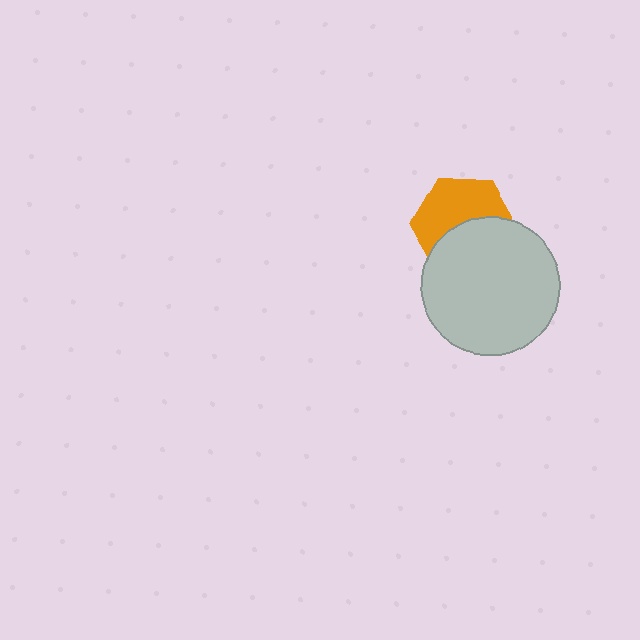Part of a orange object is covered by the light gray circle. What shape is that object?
It is a hexagon.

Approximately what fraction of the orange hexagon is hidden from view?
Roughly 48% of the orange hexagon is hidden behind the light gray circle.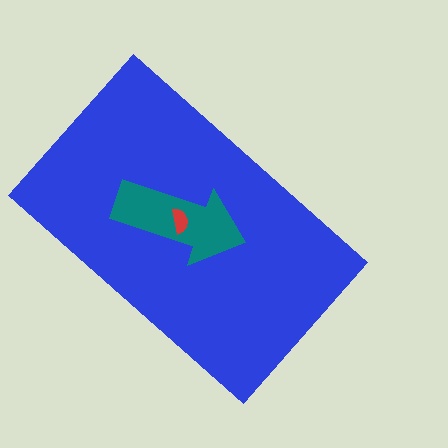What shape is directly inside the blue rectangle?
The teal arrow.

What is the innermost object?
The red semicircle.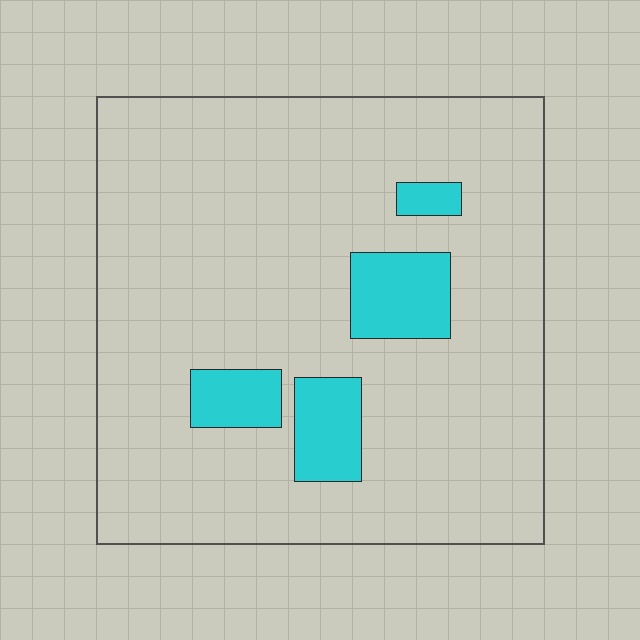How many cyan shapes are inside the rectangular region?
4.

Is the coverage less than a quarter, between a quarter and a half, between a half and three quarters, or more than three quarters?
Less than a quarter.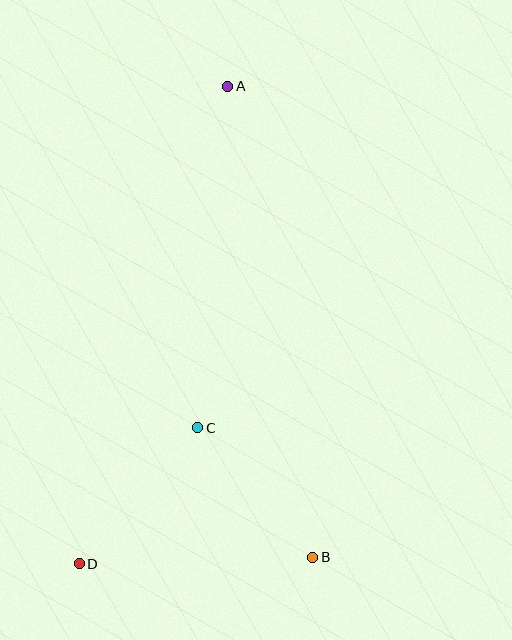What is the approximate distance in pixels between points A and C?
The distance between A and C is approximately 343 pixels.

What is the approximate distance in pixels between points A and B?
The distance between A and B is approximately 479 pixels.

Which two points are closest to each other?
Points B and C are closest to each other.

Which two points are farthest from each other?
Points A and D are farthest from each other.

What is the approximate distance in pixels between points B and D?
The distance between B and D is approximately 234 pixels.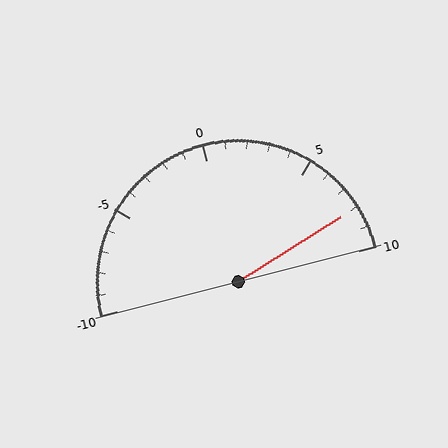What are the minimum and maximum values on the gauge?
The gauge ranges from -10 to 10.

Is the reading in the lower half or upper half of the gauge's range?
The reading is in the upper half of the range (-10 to 10).